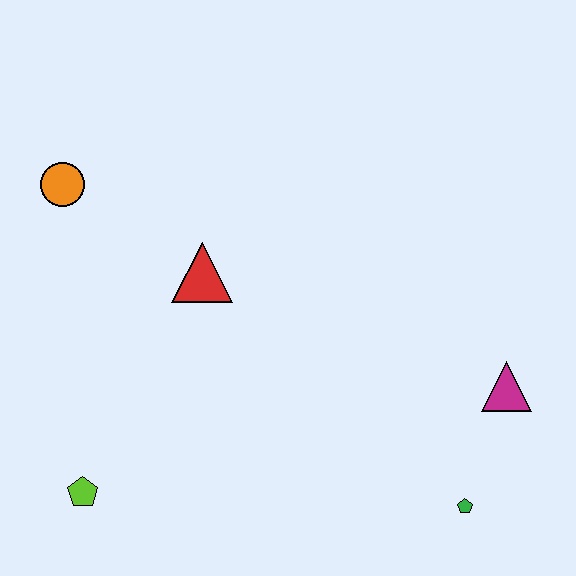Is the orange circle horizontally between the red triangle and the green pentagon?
No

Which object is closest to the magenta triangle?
The green pentagon is closest to the magenta triangle.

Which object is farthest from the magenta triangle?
The orange circle is farthest from the magenta triangle.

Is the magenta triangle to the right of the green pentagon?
Yes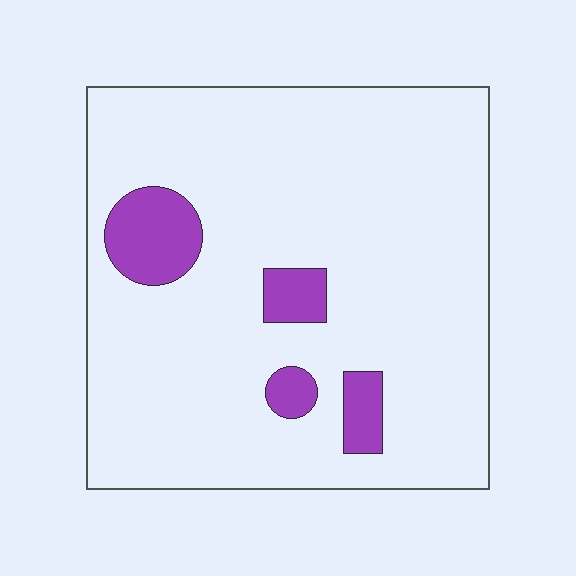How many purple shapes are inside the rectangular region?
4.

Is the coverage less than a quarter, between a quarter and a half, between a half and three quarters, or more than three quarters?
Less than a quarter.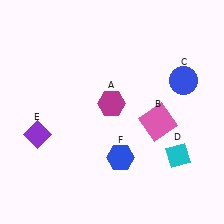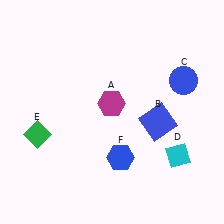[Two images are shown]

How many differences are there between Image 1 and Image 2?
There are 2 differences between the two images.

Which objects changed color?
B changed from pink to blue. E changed from purple to green.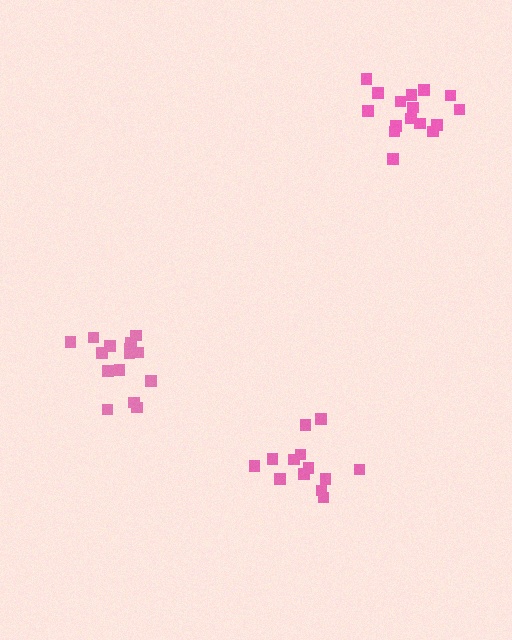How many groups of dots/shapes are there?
There are 3 groups.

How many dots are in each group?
Group 1: 13 dots, Group 2: 16 dots, Group 3: 15 dots (44 total).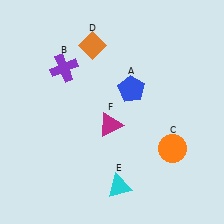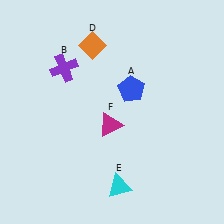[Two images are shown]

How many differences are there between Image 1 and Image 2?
There is 1 difference between the two images.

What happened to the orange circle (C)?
The orange circle (C) was removed in Image 2. It was in the bottom-right area of Image 1.